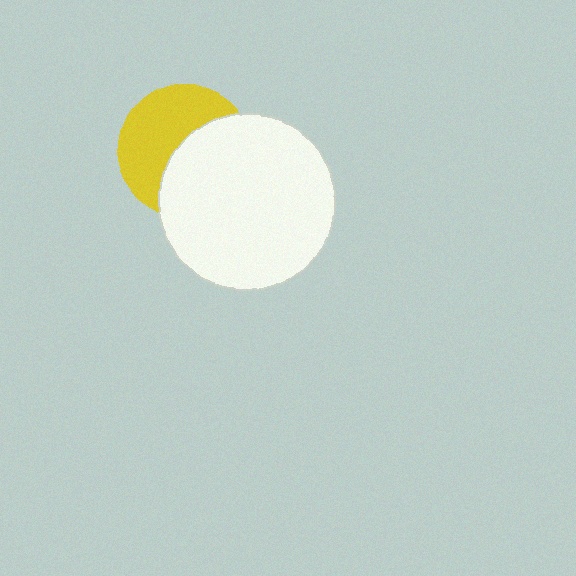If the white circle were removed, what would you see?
You would see the complete yellow circle.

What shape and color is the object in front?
The object in front is a white circle.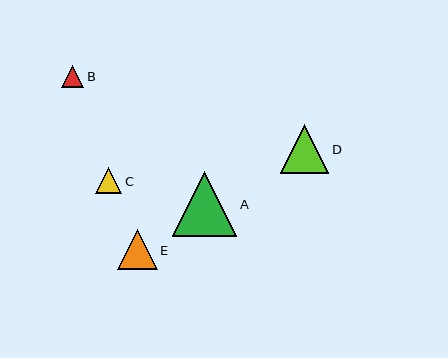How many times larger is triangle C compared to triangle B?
Triangle C is approximately 1.2 times the size of triangle B.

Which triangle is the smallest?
Triangle B is the smallest with a size of approximately 22 pixels.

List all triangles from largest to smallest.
From largest to smallest: A, D, E, C, B.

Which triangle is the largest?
Triangle A is the largest with a size of approximately 64 pixels.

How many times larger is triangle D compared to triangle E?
Triangle D is approximately 1.2 times the size of triangle E.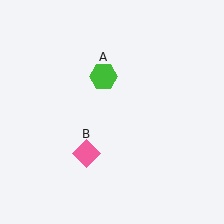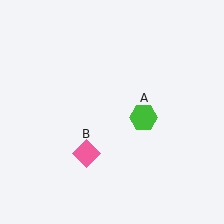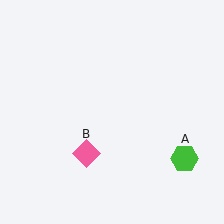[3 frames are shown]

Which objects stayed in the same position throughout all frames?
Pink diamond (object B) remained stationary.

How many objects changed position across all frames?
1 object changed position: green hexagon (object A).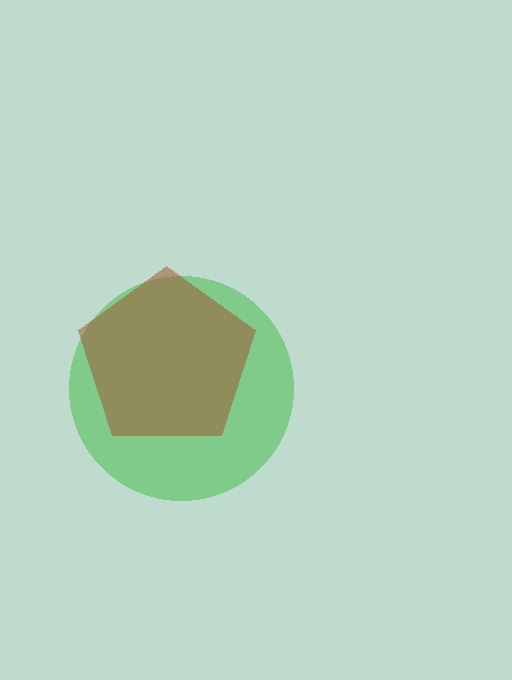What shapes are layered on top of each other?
The layered shapes are: a green circle, a brown pentagon.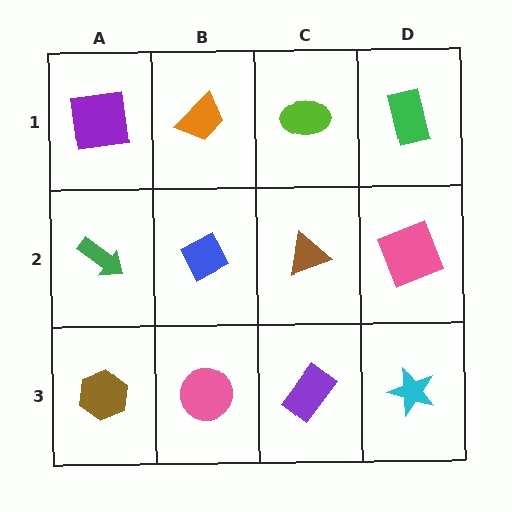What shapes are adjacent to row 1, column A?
A green arrow (row 2, column A), an orange trapezoid (row 1, column B).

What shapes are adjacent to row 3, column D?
A pink square (row 2, column D), a purple rectangle (row 3, column C).